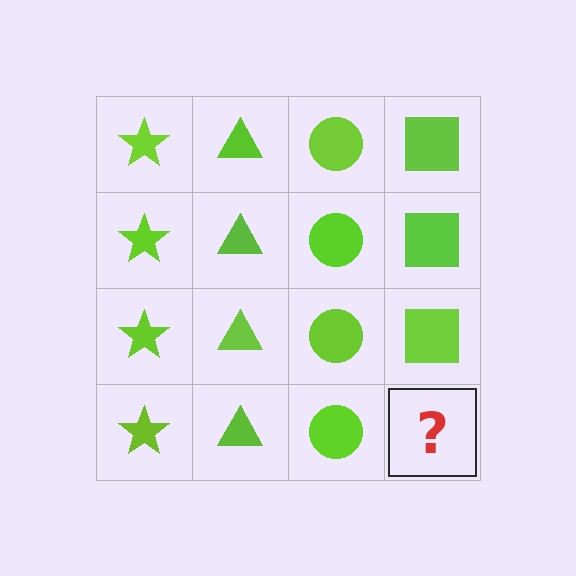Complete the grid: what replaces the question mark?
The question mark should be replaced with a lime square.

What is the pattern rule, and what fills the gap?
The rule is that each column has a consistent shape. The gap should be filled with a lime square.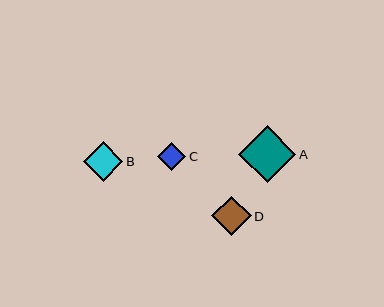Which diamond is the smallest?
Diamond C is the smallest with a size of approximately 28 pixels.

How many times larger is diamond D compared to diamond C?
Diamond D is approximately 1.4 times the size of diamond C.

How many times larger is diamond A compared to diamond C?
Diamond A is approximately 2.1 times the size of diamond C.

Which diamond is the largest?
Diamond A is the largest with a size of approximately 57 pixels.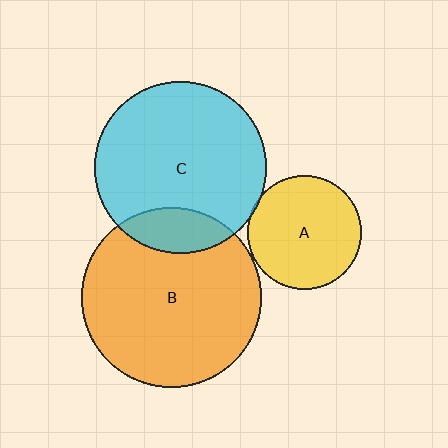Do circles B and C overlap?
Yes.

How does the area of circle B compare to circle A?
Approximately 2.5 times.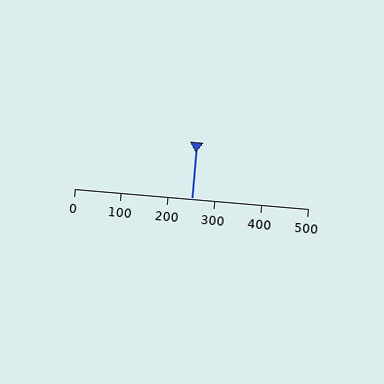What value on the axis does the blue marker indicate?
The marker indicates approximately 250.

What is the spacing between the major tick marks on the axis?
The major ticks are spaced 100 apart.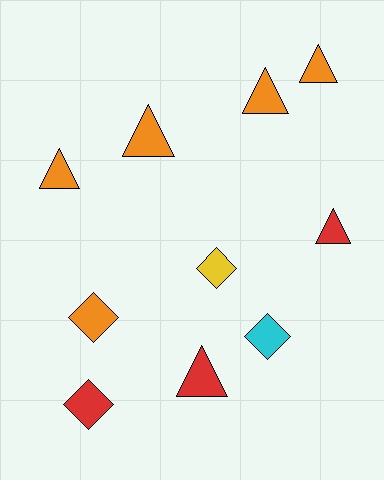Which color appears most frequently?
Orange, with 5 objects.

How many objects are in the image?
There are 10 objects.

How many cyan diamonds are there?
There is 1 cyan diamond.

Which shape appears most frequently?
Triangle, with 6 objects.